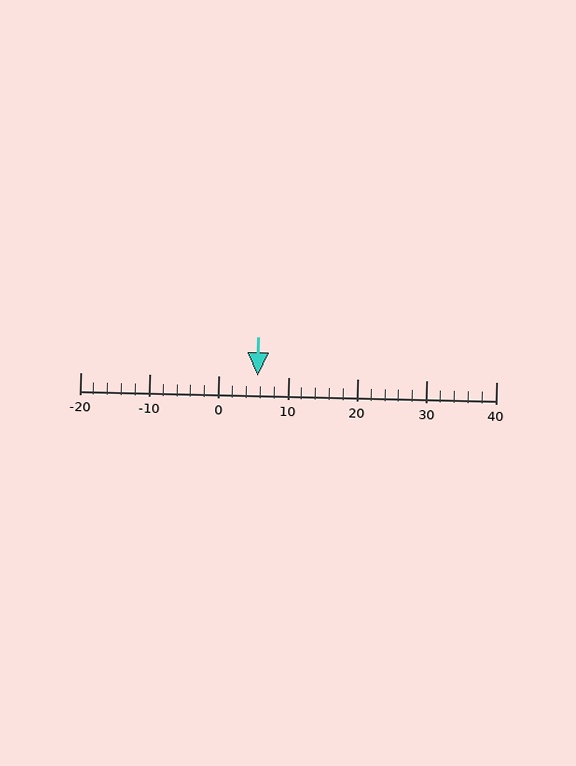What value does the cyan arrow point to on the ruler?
The cyan arrow points to approximately 6.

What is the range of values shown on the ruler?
The ruler shows values from -20 to 40.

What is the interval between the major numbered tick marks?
The major tick marks are spaced 10 units apart.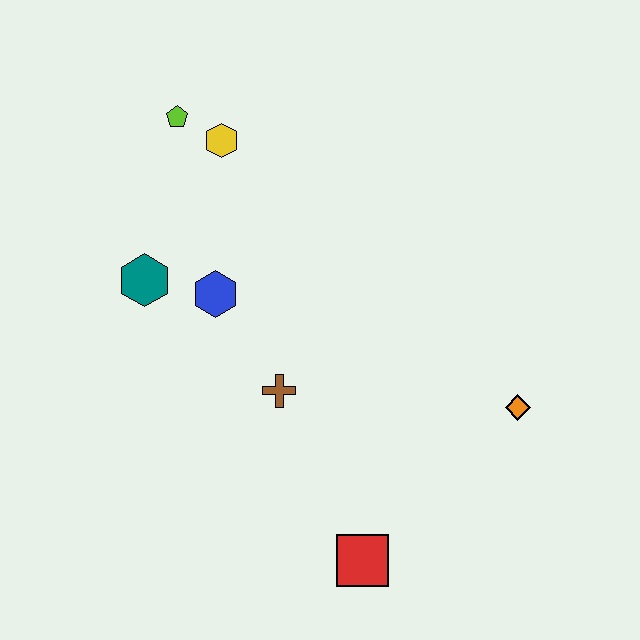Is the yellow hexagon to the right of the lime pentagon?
Yes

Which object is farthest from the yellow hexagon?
The red square is farthest from the yellow hexagon.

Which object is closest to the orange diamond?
The red square is closest to the orange diamond.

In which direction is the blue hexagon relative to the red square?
The blue hexagon is above the red square.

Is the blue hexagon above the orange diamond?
Yes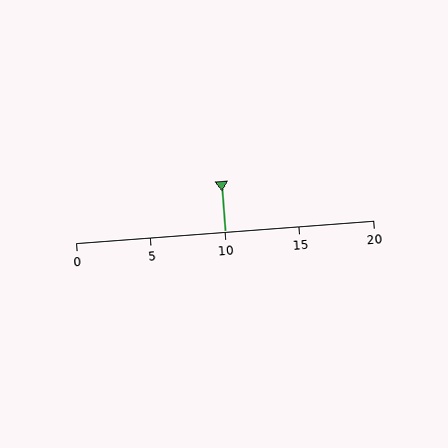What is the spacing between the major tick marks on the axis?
The major ticks are spaced 5 apart.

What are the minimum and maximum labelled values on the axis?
The axis runs from 0 to 20.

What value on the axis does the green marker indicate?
The marker indicates approximately 10.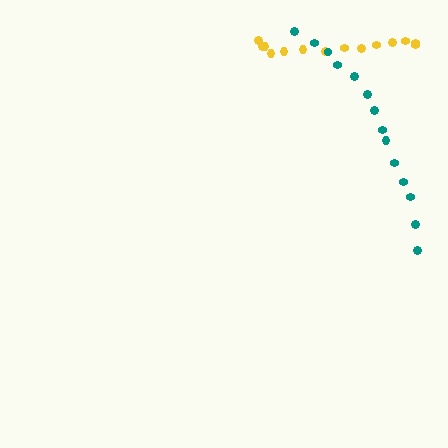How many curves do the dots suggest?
There are 2 distinct paths.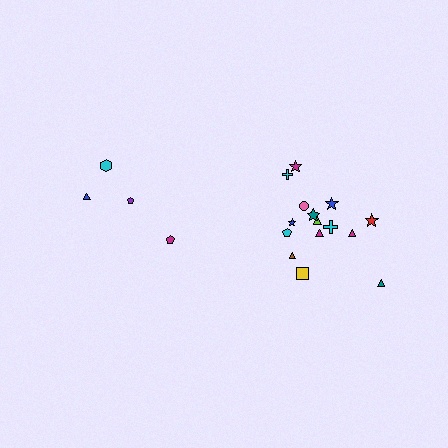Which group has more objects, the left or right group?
The right group.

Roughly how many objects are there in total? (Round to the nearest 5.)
Roughly 20 objects in total.